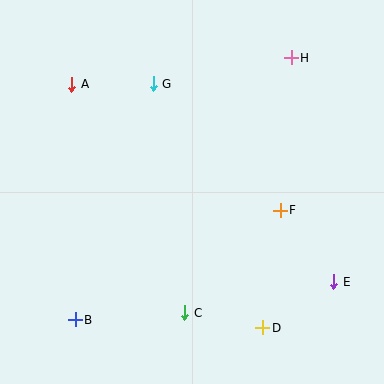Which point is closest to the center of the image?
Point F at (280, 210) is closest to the center.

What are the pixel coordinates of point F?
Point F is at (280, 210).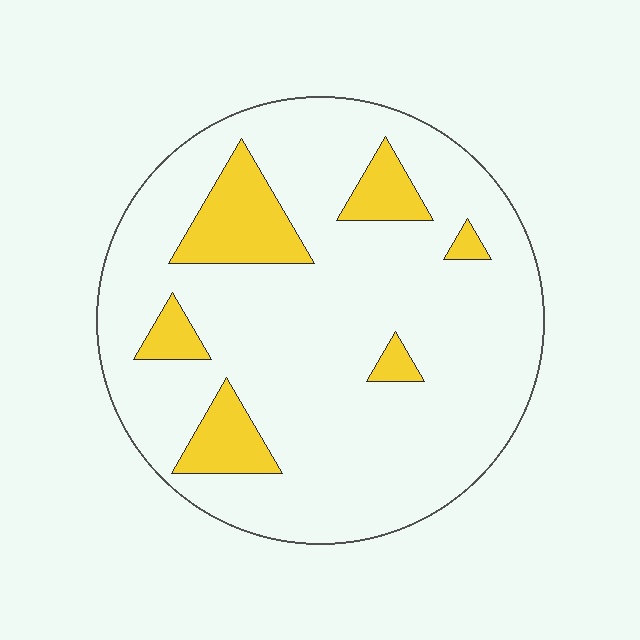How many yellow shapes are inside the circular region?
6.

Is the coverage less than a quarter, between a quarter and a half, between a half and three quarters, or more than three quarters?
Less than a quarter.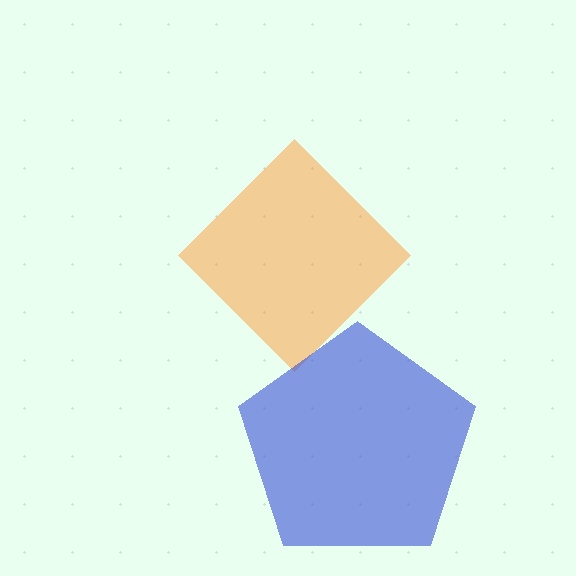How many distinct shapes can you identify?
There are 2 distinct shapes: an orange diamond, a blue pentagon.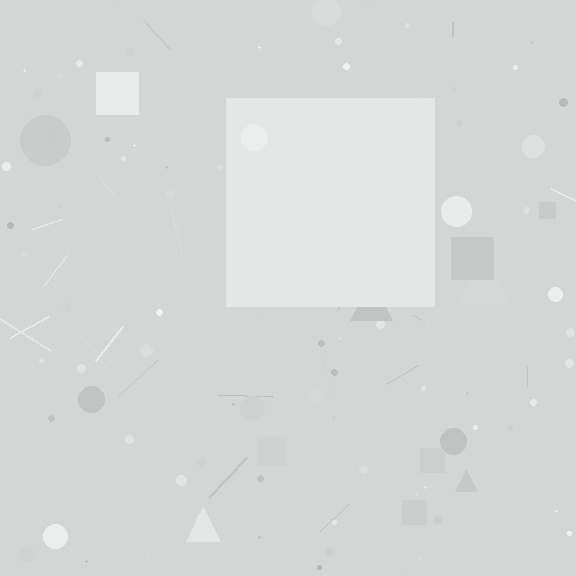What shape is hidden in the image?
A square is hidden in the image.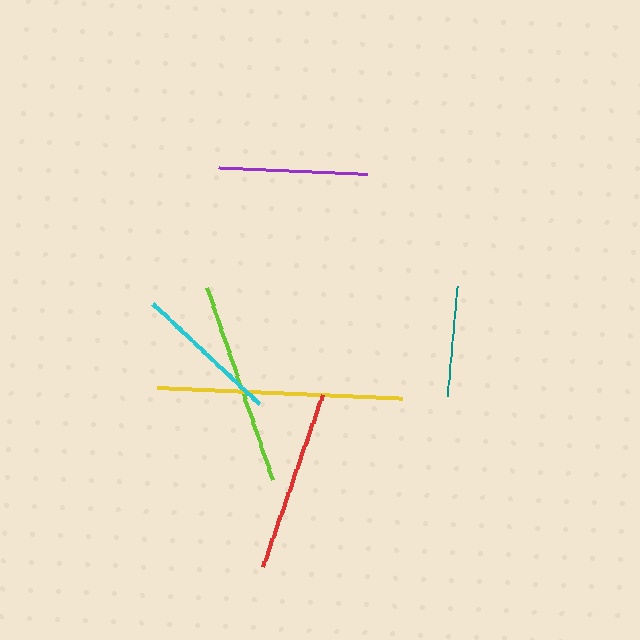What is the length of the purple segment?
The purple segment is approximately 149 pixels long.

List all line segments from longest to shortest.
From longest to shortest: yellow, lime, red, purple, cyan, teal.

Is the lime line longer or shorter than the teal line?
The lime line is longer than the teal line.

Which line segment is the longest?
The yellow line is the longest at approximately 245 pixels.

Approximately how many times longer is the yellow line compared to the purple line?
The yellow line is approximately 1.6 times the length of the purple line.